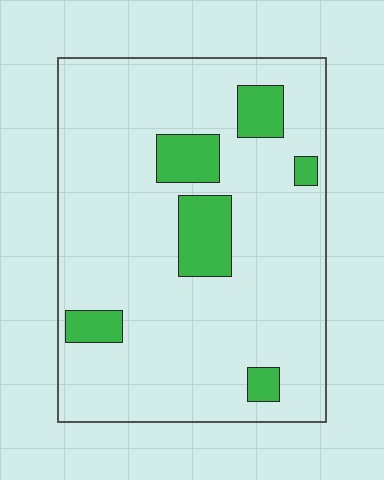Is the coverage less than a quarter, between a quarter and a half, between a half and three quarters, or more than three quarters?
Less than a quarter.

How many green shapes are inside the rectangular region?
6.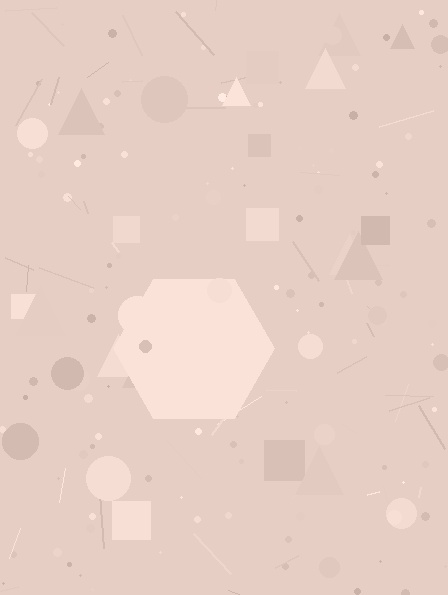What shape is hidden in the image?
A hexagon is hidden in the image.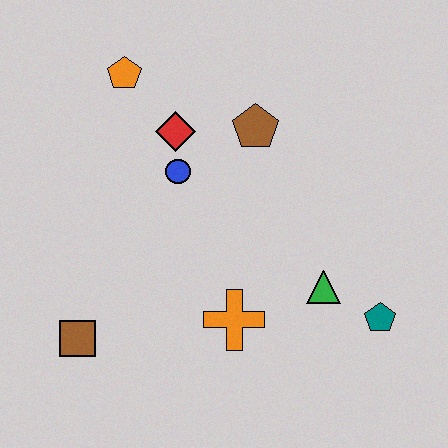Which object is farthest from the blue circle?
The teal pentagon is farthest from the blue circle.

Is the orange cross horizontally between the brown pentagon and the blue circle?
Yes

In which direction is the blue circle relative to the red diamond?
The blue circle is below the red diamond.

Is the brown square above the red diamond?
No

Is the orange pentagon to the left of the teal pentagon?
Yes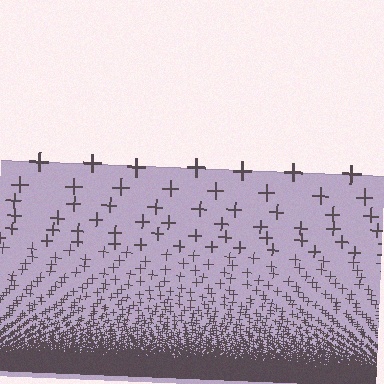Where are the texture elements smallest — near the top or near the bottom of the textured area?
Near the bottom.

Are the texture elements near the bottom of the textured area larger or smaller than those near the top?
Smaller. The gradient is inverted — elements near the bottom are smaller and denser.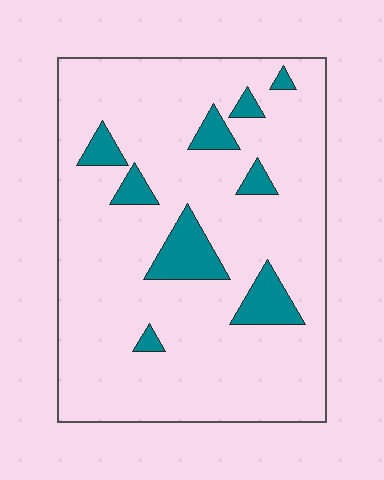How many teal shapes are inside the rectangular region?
9.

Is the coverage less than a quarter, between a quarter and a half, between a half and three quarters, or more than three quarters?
Less than a quarter.